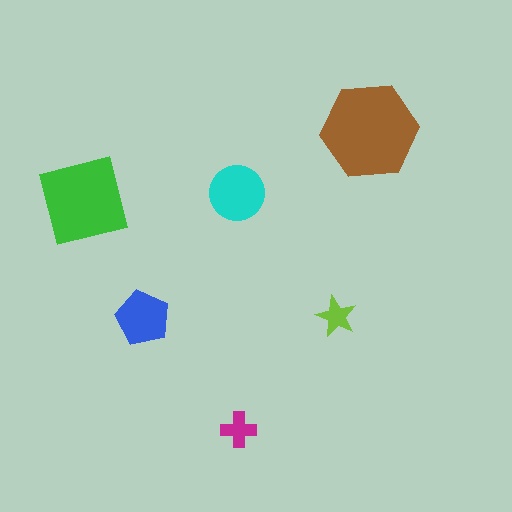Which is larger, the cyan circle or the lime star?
The cyan circle.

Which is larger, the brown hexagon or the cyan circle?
The brown hexagon.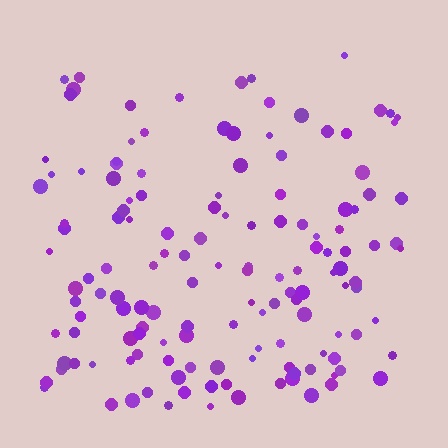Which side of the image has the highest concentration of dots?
The bottom.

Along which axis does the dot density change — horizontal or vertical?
Vertical.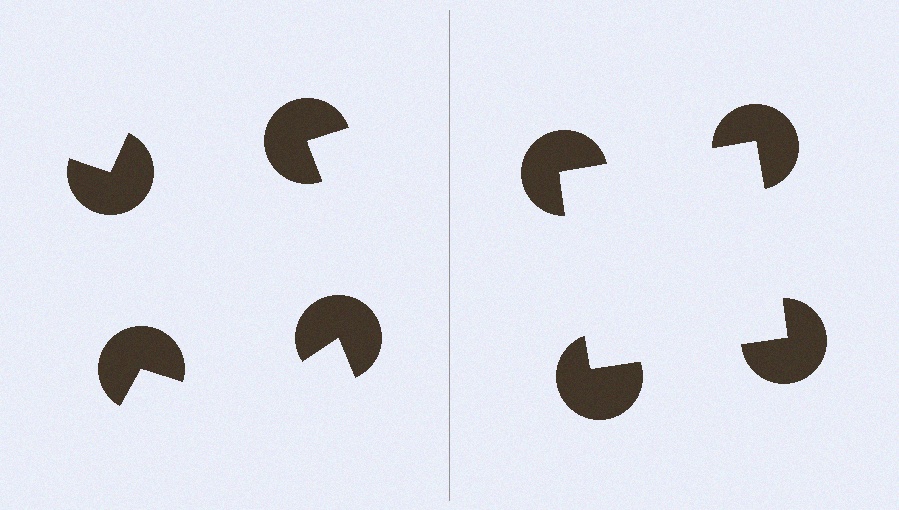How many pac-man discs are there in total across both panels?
8 — 4 on each side.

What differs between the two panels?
The pac-man discs are positioned identically on both sides; only the wedge orientations differ. On the right they align to a square; on the left they are misaligned.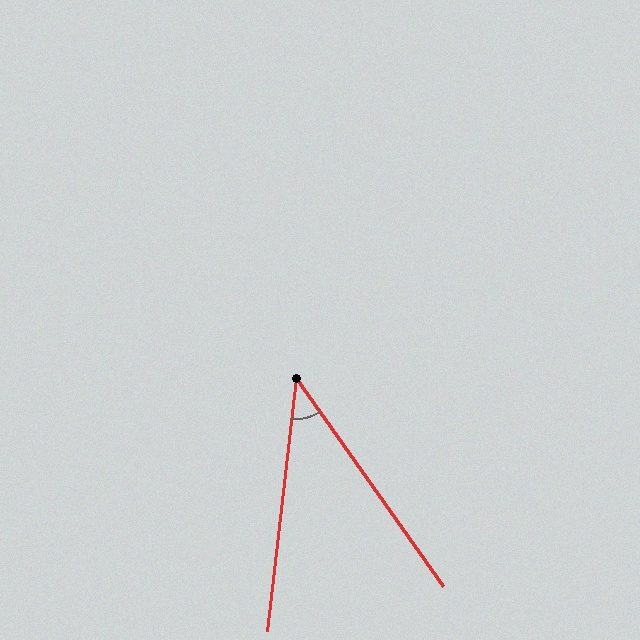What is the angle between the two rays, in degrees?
Approximately 42 degrees.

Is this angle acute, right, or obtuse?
It is acute.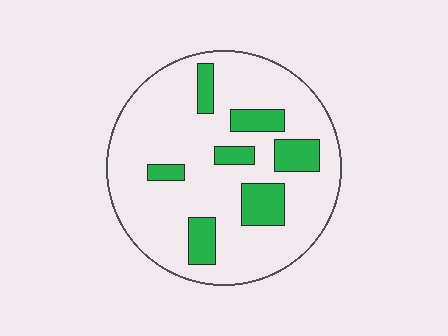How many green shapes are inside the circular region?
7.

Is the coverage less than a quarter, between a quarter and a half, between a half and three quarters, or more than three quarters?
Less than a quarter.